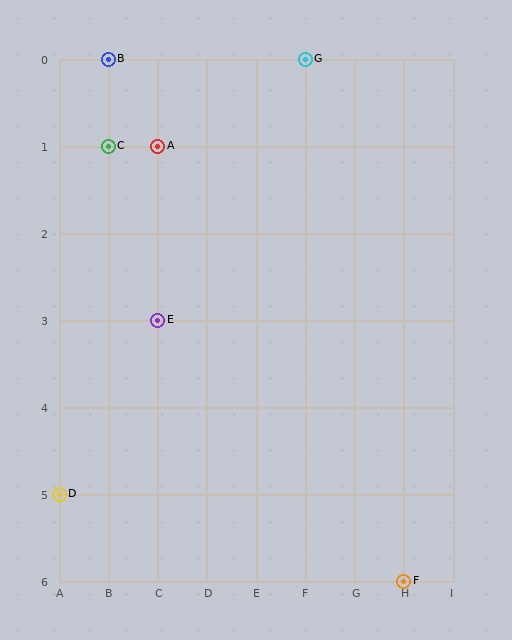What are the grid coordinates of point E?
Point E is at grid coordinates (C, 3).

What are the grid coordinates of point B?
Point B is at grid coordinates (B, 0).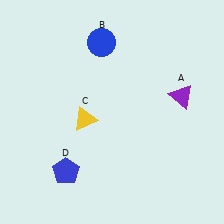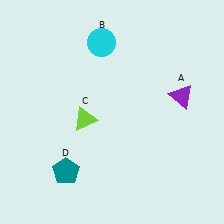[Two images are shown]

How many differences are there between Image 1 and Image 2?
There are 3 differences between the two images.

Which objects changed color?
B changed from blue to cyan. C changed from yellow to lime. D changed from blue to teal.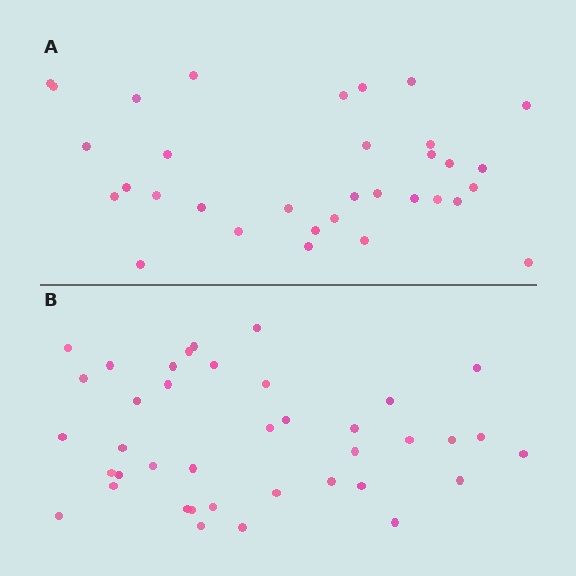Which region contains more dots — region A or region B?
Region B (the bottom region) has more dots.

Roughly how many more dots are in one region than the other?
Region B has about 6 more dots than region A.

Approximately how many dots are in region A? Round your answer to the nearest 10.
About 30 dots. (The exact count is 33, which rounds to 30.)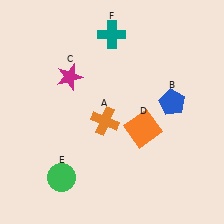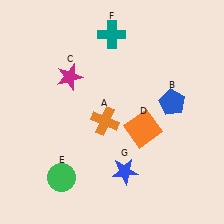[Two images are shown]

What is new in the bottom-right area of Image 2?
A blue star (G) was added in the bottom-right area of Image 2.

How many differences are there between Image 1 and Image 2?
There is 1 difference between the two images.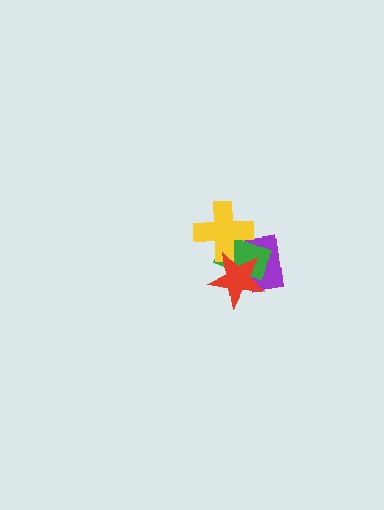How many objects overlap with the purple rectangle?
2 objects overlap with the purple rectangle.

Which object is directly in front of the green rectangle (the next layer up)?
The yellow cross is directly in front of the green rectangle.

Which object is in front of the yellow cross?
The red star is in front of the yellow cross.